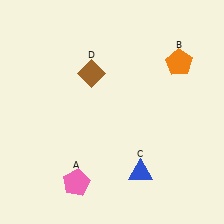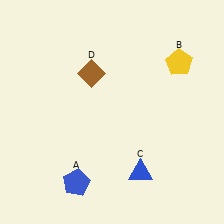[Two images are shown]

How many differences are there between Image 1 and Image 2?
There are 2 differences between the two images.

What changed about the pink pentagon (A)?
In Image 1, A is pink. In Image 2, it changed to blue.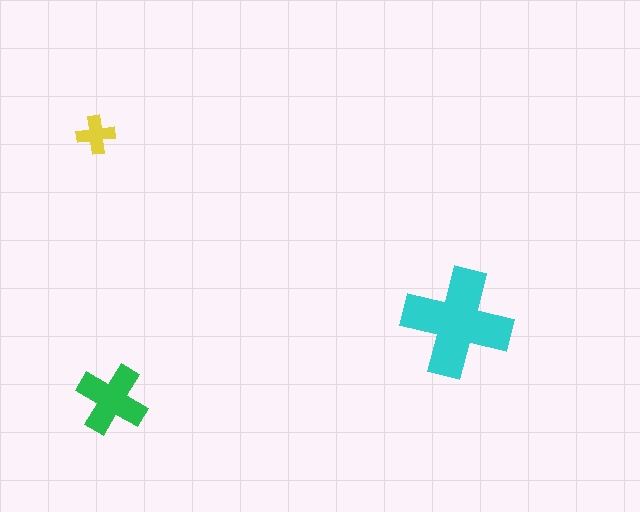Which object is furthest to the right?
The cyan cross is rightmost.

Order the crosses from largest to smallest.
the cyan one, the green one, the yellow one.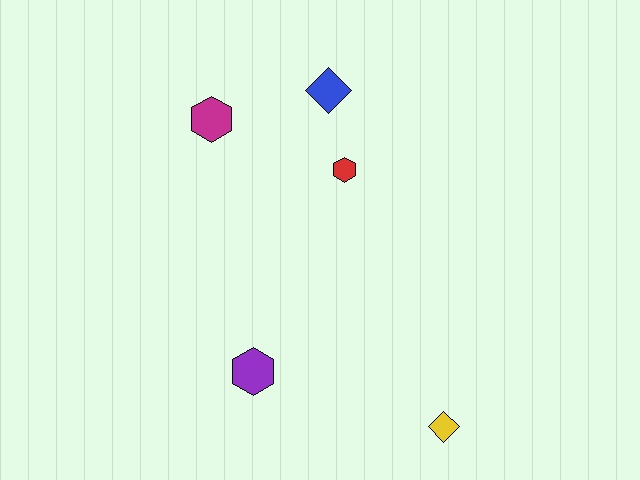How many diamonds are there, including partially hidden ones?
There are 2 diamonds.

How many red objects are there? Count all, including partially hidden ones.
There is 1 red object.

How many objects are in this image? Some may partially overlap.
There are 5 objects.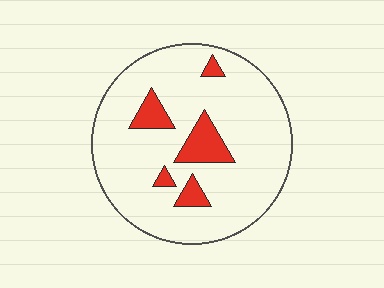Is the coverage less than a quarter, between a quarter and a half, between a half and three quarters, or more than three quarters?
Less than a quarter.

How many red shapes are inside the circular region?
5.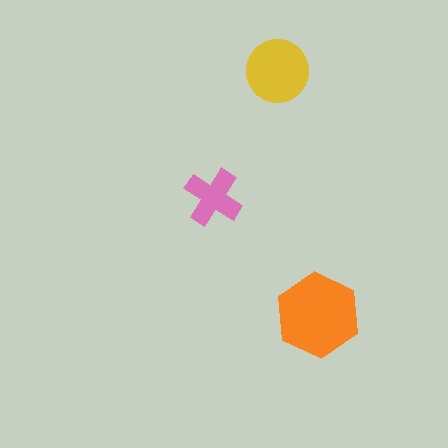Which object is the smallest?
The pink cross.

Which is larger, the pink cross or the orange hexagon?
The orange hexagon.